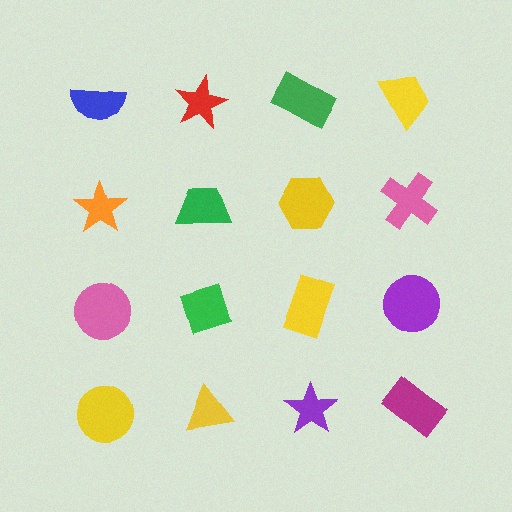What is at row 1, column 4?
A yellow trapezoid.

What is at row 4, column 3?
A purple star.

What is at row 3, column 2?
A green diamond.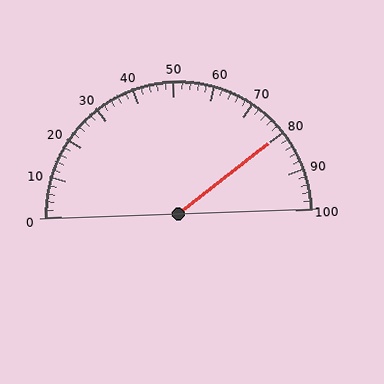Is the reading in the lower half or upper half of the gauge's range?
The reading is in the upper half of the range (0 to 100).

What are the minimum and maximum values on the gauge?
The gauge ranges from 0 to 100.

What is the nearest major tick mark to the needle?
The nearest major tick mark is 80.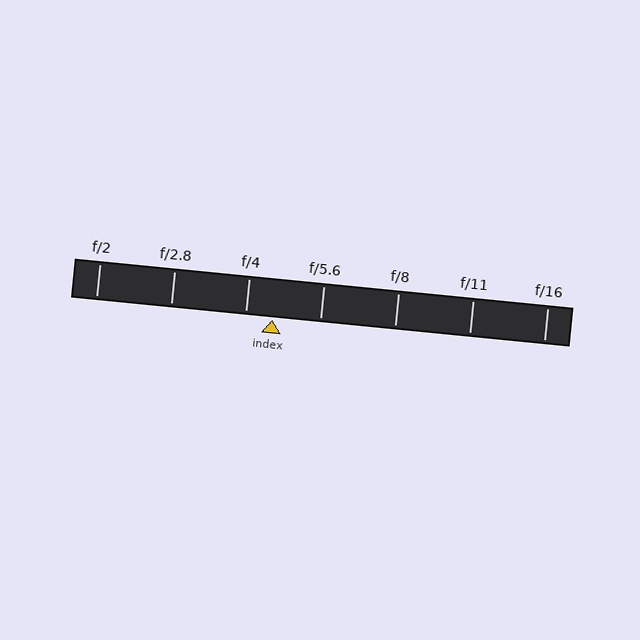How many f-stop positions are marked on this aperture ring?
There are 7 f-stop positions marked.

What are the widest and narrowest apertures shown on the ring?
The widest aperture shown is f/2 and the narrowest is f/16.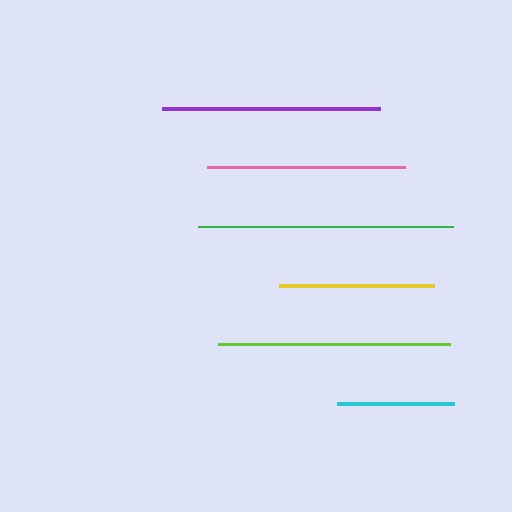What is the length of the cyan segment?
The cyan segment is approximately 117 pixels long.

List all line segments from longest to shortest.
From longest to shortest: green, lime, purple, pink, yellow, cyan.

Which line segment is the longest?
The green line is the longest at approximately 256 pixels.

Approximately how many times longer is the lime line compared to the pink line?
The lime line is approximately 1.2 times the length of the pink line.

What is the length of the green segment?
The green segment is approximately 256 pixels long.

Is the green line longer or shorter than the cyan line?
The green line is longer than the cyan line.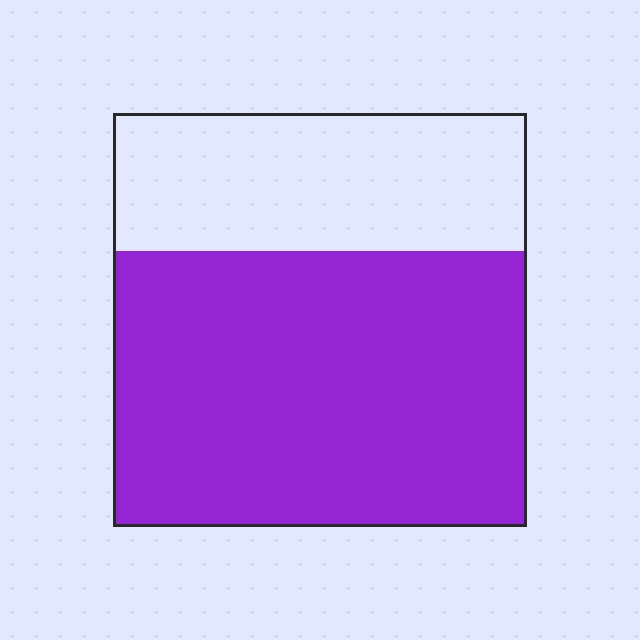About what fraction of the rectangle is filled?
About two thirds (2/3).